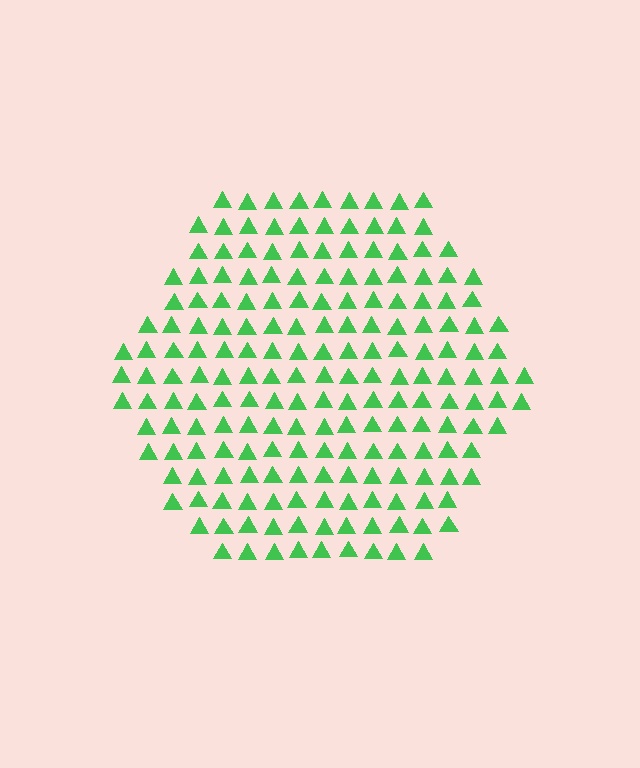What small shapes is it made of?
It is made of small triangles.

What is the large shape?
The large shape is a hexagon.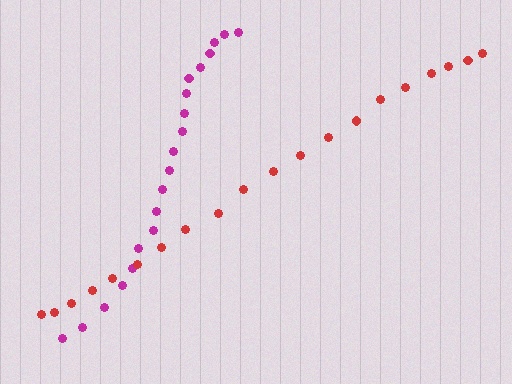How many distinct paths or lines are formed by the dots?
There are 2 distinct paths.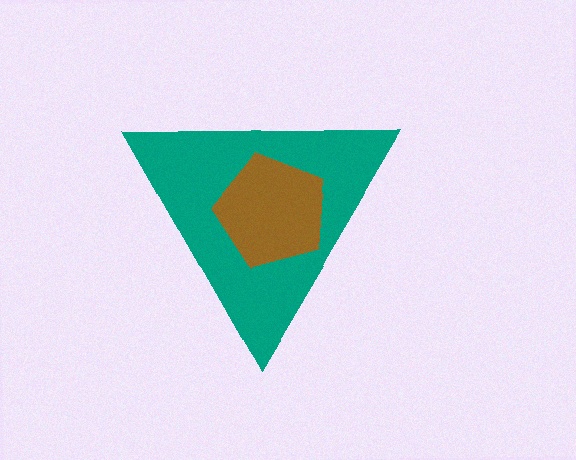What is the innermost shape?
The brown pentagon.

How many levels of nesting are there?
2.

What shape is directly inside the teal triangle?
The brown pentagon.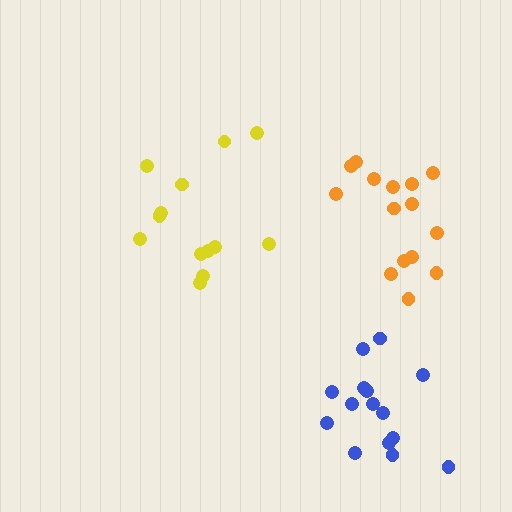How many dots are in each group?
Group 1: 15 dots, Group 2: 15 dots, Group 3: 13 dots (43 total).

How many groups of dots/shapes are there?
There are 3 groups.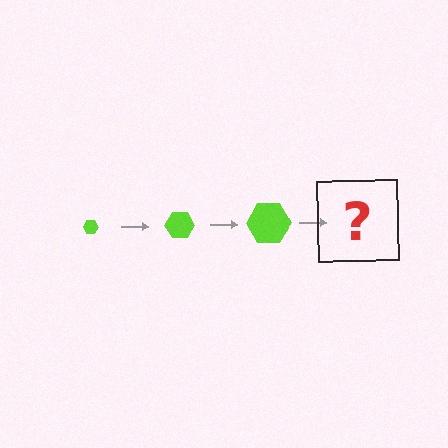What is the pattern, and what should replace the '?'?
The pattern is that the hexagon gets progressively larger each step. The '?' should be a lime hexagon, larger than the previous one.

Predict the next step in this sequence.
The next step is a lime hexagon, larger than the previous one.